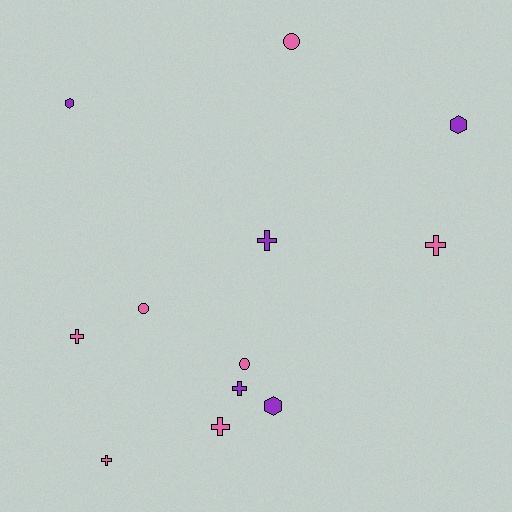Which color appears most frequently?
Pink, with 7 objects.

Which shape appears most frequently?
Cross, with 6 objects.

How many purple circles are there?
There are no purple circles.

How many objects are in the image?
There are 12 objects.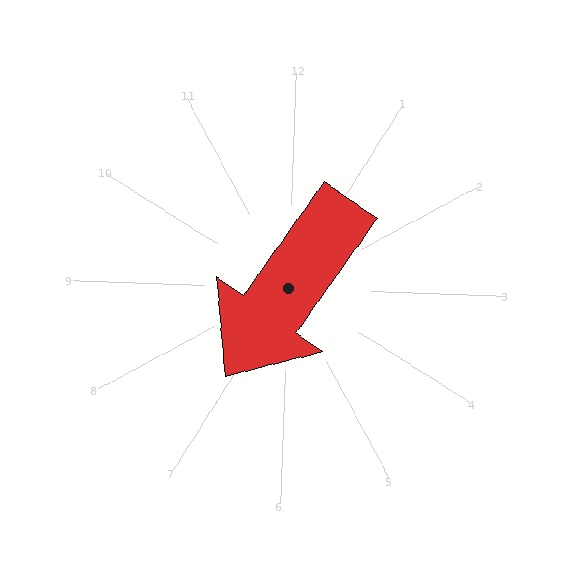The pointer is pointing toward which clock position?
Roughly 7 o'clock.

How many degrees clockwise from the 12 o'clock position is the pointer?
Approximately 213 degrees.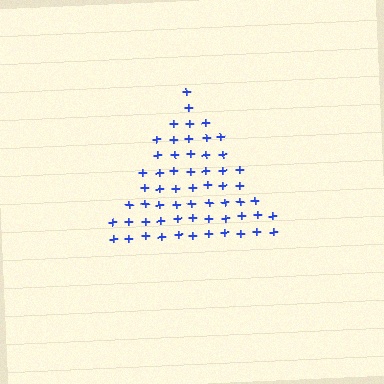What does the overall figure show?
The overall figure shows a triangle.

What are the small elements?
The small elements are plus signs.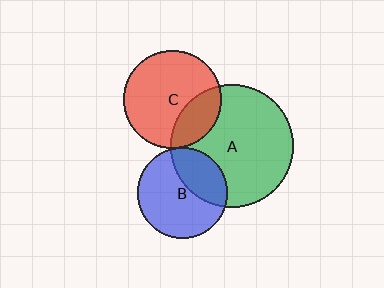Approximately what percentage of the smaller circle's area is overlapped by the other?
Approximately 25%.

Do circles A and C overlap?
Yes.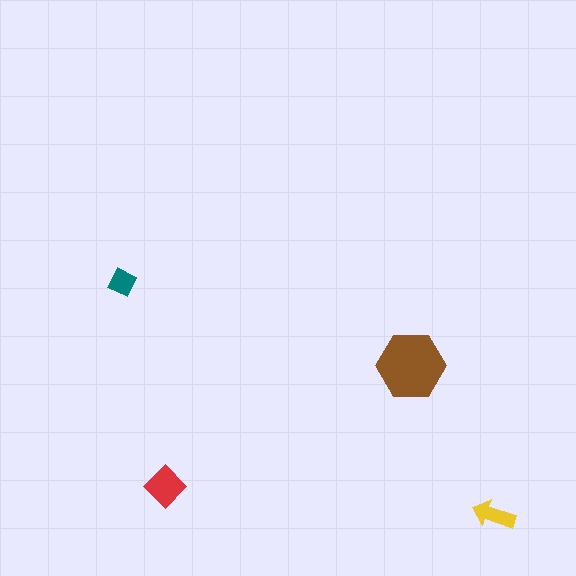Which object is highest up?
The teal diamond is topmost.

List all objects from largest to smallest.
The brown hexagon, the red diamond, the yellow arrow, the teal diamond.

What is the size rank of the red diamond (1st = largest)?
2nd.